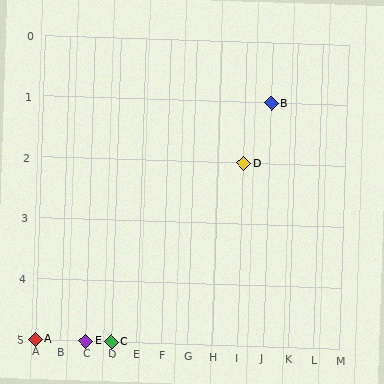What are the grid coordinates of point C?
Point C is at grid coordinates (D, 5).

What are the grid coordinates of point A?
Point A is at grid coordinates (A, 5).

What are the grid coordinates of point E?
Point E is at grid coordinates (C, 5).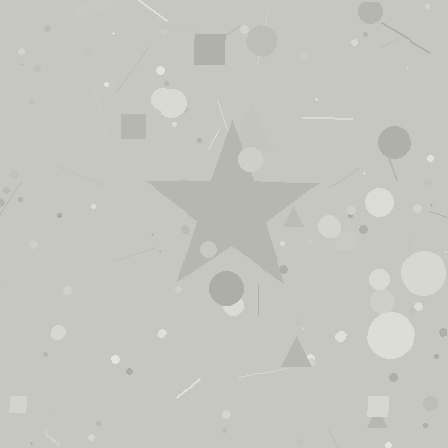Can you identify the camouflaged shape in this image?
The camouflaged shape is a star.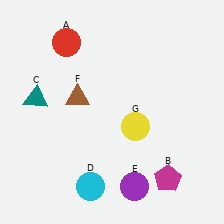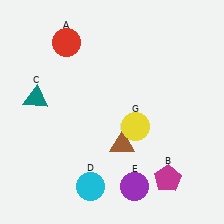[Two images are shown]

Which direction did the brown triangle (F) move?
The brown triangle (F) moved down.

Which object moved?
The brown triangle (F) moved down.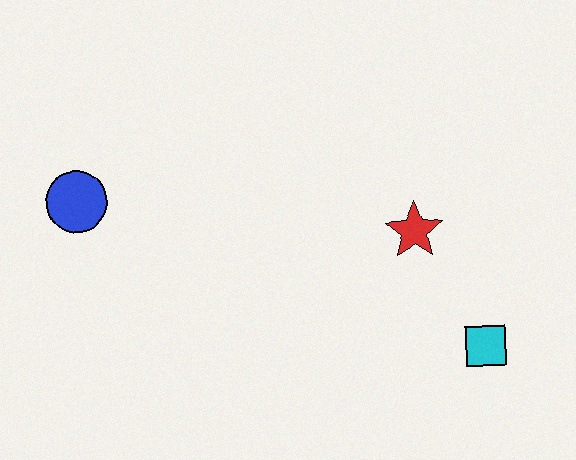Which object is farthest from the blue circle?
The cyan square is farthest from the blue circle.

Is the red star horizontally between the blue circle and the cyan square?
Yes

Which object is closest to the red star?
The cyan square is closest to the red star.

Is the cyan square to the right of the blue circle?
Yes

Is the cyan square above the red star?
No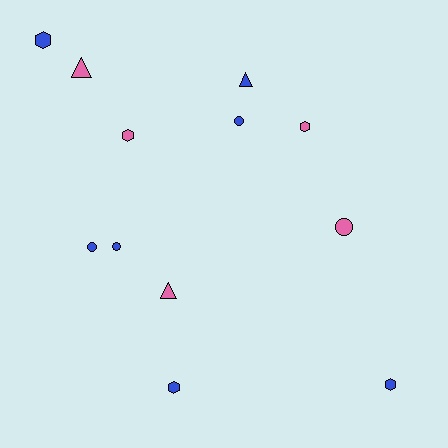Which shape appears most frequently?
Hexagon, with 5 objects.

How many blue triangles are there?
There is 1 blue triangle.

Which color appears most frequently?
Blue, with 7 objects.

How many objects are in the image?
There are 12 objects.